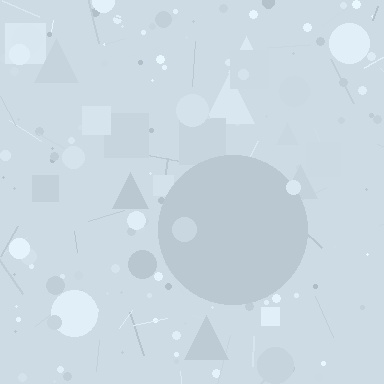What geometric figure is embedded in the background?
A circle is embedded in the background.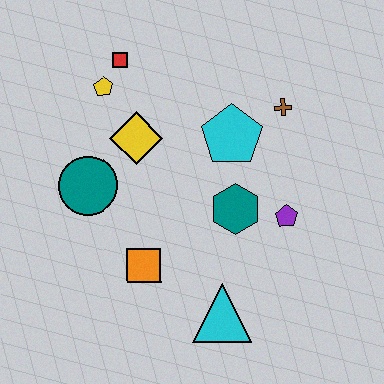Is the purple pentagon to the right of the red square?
Yes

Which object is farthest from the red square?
The cyan triangle is farthest from the red square.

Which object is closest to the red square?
The yellow pentagon is closest to the red square.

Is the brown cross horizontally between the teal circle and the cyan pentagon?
No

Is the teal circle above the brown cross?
No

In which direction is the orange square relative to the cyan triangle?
The orange square is to the left of the cyan triangle.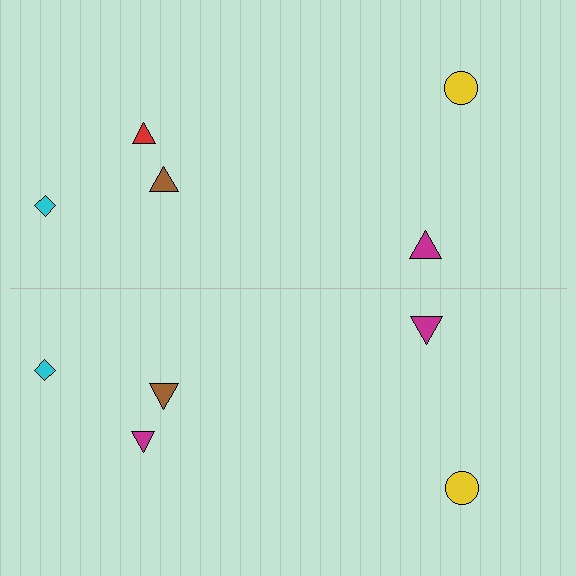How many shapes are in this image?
There are 10 shapes in this image.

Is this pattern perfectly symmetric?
No, the pattern is not perfectly symmetric. The magenta triangle on the bottom side breaks the symmetry — its mirror counterpart is red.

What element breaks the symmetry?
The magenta triangle on the bottom side breaks the symmetry — its mirror counterpart is red.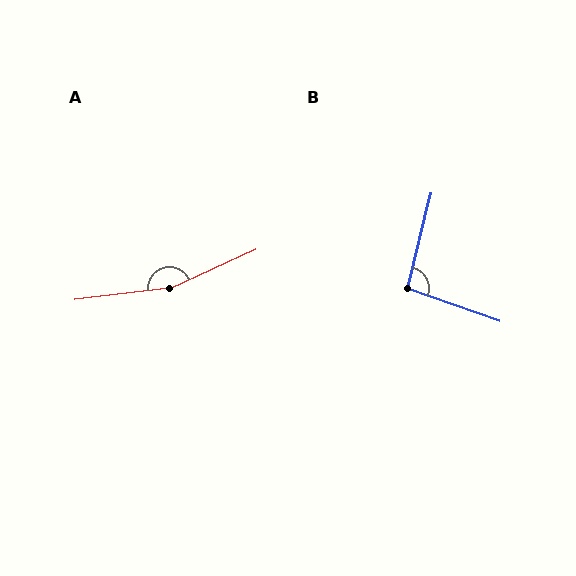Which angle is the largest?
A, at approximately 162 degrees.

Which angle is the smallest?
B, at approximately 95 degrees.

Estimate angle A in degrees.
Approximately 162 degrees.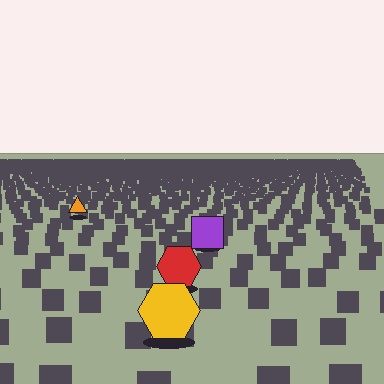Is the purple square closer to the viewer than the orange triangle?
Yes. The purple square is closer — you can tell from the texture gradient: the ground texture is coarser near it.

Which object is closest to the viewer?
The yellow hexagon is closest. The texture marks near it are larger and more spread out.